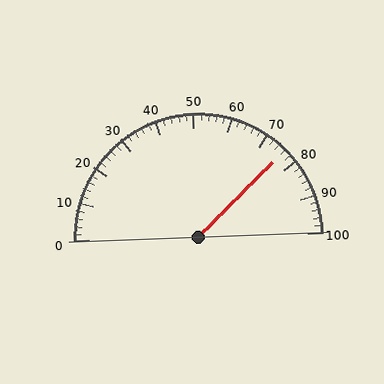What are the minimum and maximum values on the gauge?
The gauge ranges from 0 to 100.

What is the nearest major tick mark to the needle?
The nearest major tick mark is 80.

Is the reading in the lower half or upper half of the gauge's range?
The reading is in the upper half of the range (0 to 100).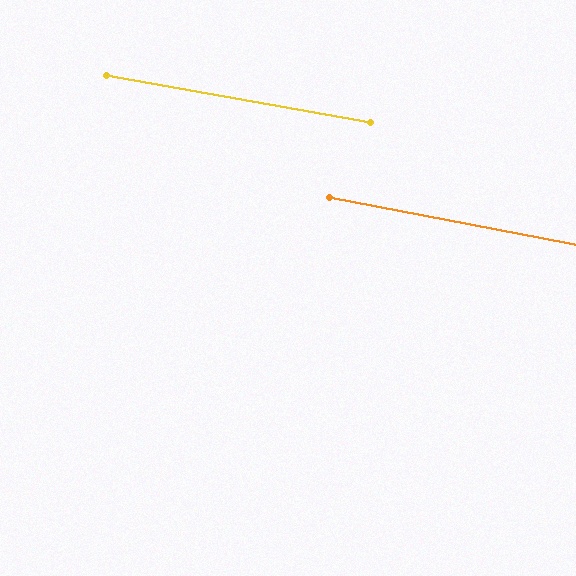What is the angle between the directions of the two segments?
Approximately 1 degree.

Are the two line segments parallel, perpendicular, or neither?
Parallel — their directions differ by only 0.8°.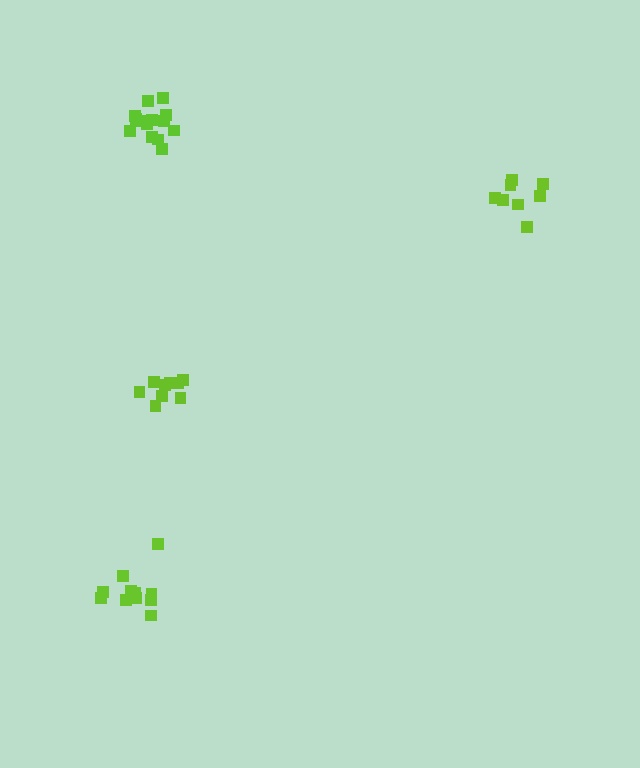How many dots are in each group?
Group 1: 8 dots, Group 2: 12 dots, Group 3: 9 dots, Group 4: 14 dots (43 total).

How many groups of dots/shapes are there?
There are 4 groups.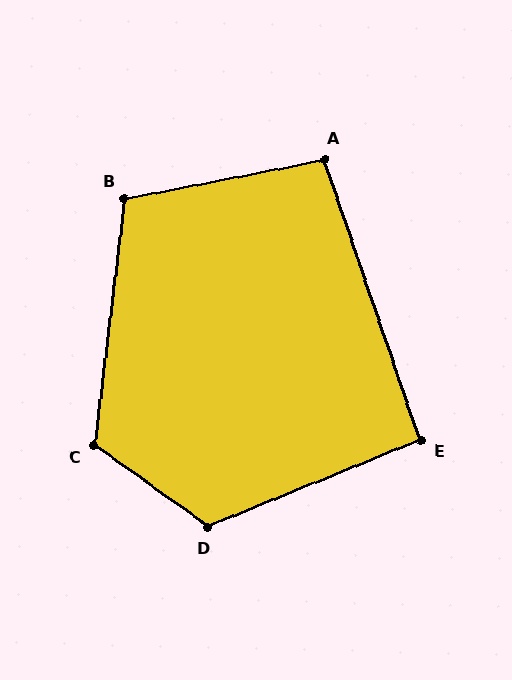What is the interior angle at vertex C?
Approximately 119 degrees (obtuse).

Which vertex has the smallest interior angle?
E, at approximately 93 degrees.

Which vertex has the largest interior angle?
D, at approximately 122 degrees.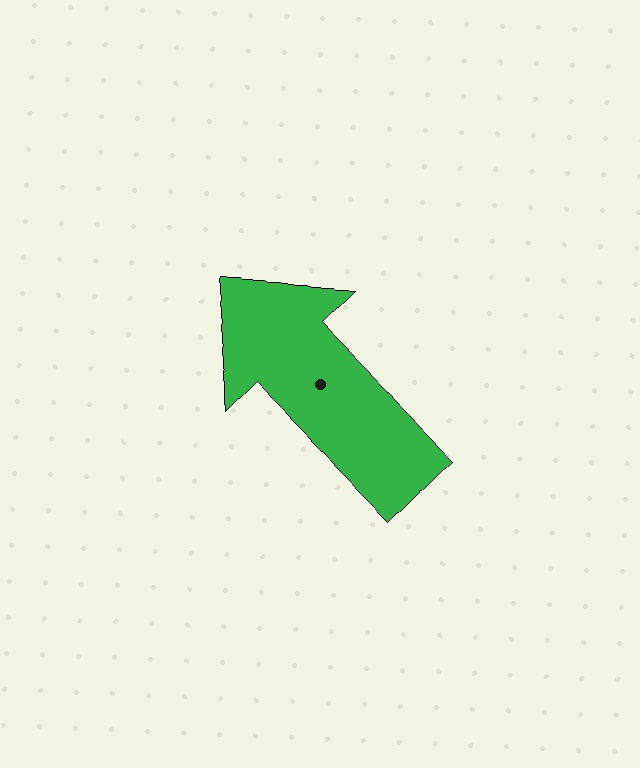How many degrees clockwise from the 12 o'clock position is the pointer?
Approximately 315 degrees.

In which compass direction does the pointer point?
Northwest.